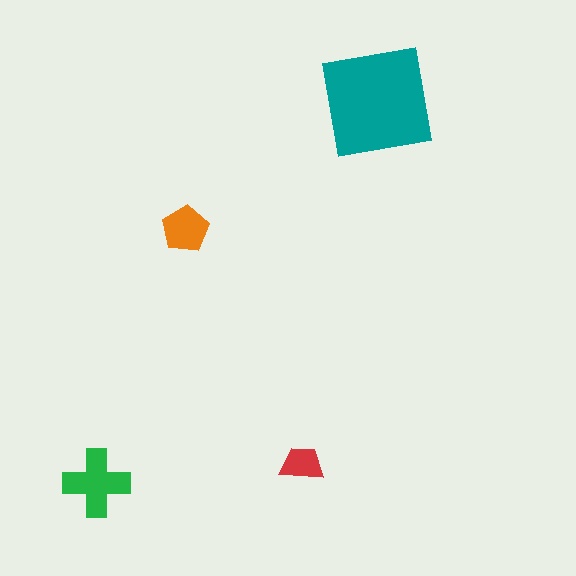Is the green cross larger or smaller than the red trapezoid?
Larger.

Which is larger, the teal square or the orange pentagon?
The teal square.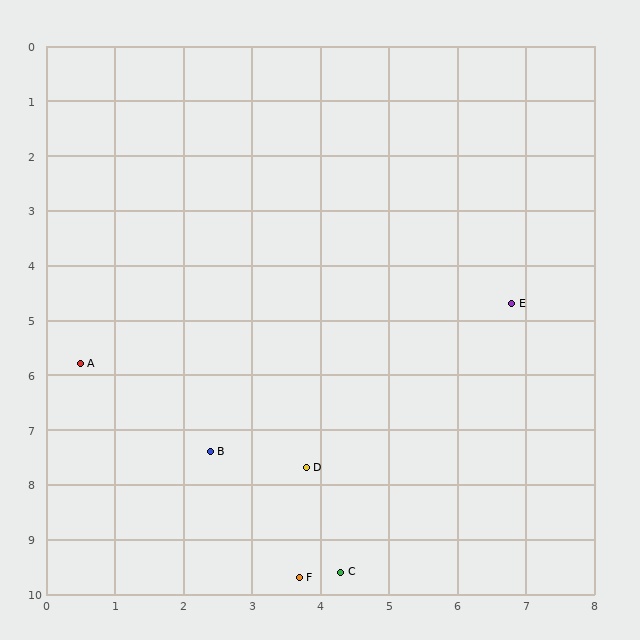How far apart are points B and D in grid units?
Points B and D are about 1.4 grid units apart.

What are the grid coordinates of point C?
Point C is at approximately (4.3, 9.6).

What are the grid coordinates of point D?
Point D is at approximately (3.8, 7.7).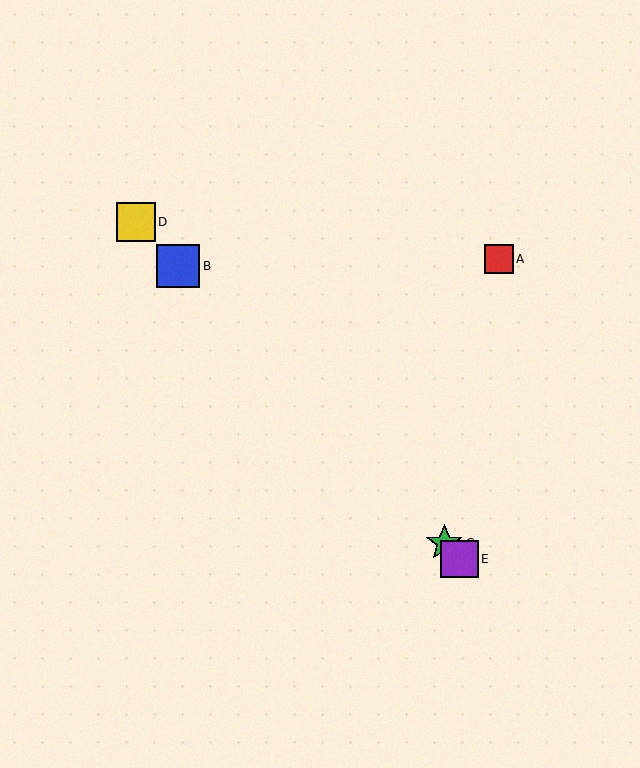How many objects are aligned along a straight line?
4 objects (B, C, D, E) are aligned along a straight line.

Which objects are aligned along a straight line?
Objects B, C, D, E are aligned along a straight line.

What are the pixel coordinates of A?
Object A is at (499, 259).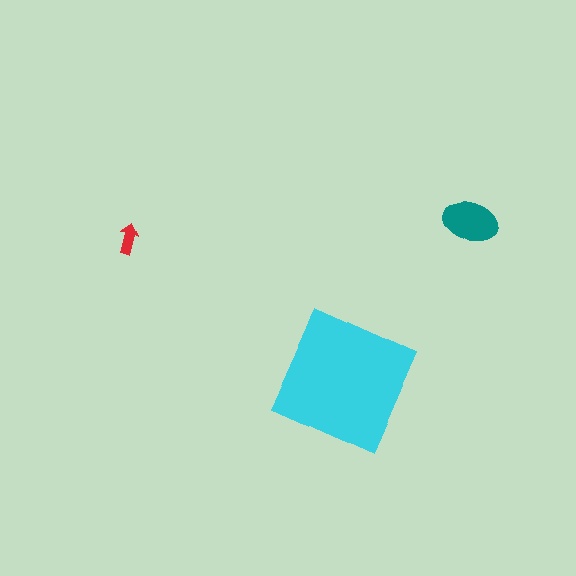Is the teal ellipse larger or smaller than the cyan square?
Smaller.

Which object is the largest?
The cyan square.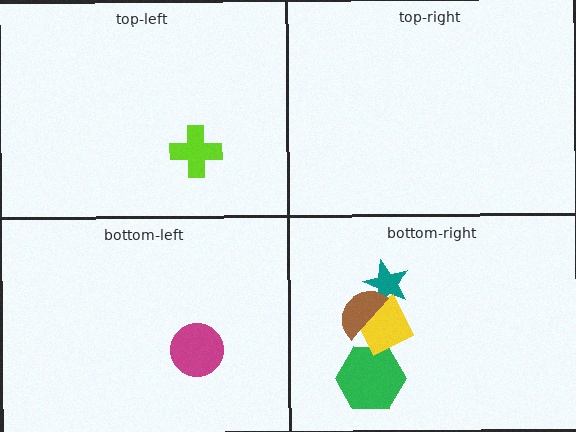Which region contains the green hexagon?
The bottom-right region.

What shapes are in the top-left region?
The lime cross.